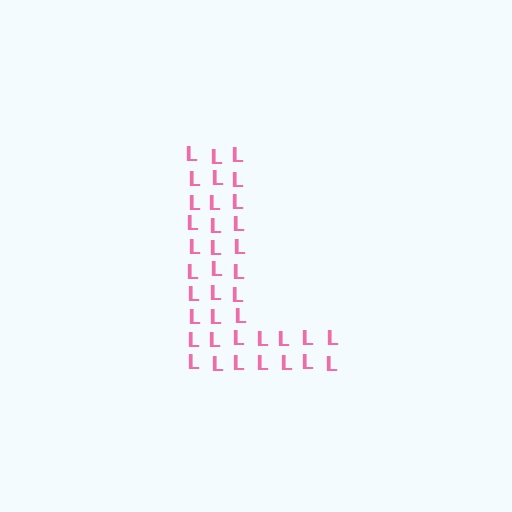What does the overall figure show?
The overall figure shows the letter L.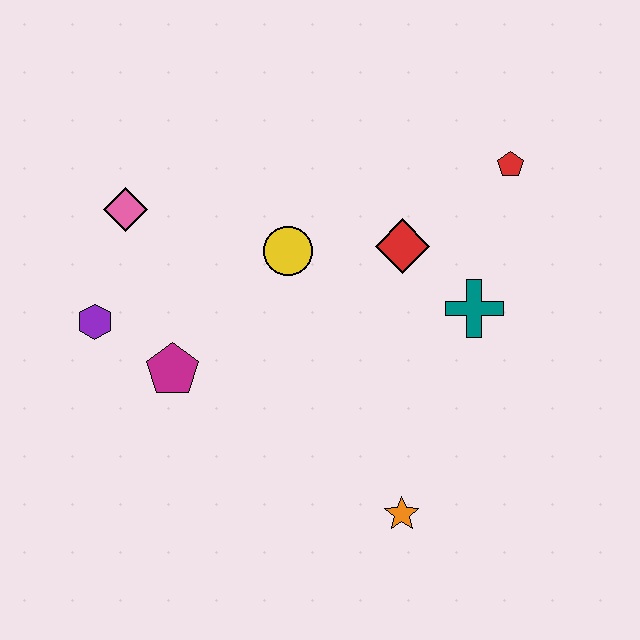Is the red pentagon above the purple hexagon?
Yes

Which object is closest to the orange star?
The teal cross is closest to the orange star.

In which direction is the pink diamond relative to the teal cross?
The pink diamond is to the left of the teal cross.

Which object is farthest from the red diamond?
The purple hexagon is farthest from the red diamond.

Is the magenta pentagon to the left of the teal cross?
Yes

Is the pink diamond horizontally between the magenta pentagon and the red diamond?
No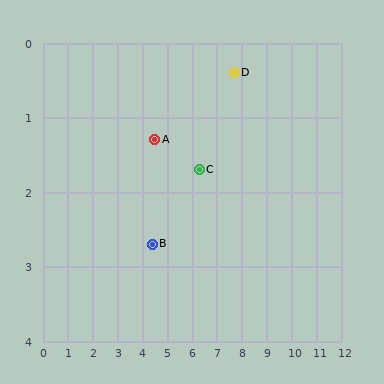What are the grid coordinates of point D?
Point D is at approximately (7.7, 0.4).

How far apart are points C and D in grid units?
Points C and D are about 1.9 grid units apart.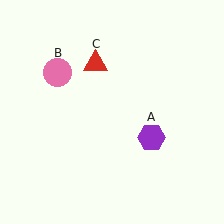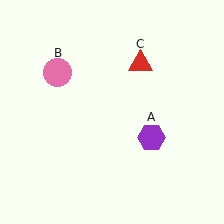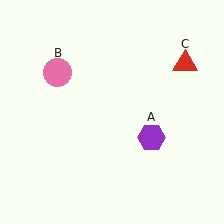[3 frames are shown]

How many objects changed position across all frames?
1 object changed position: red triangle (object C).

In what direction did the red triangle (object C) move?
The red triangle (object C) moved right.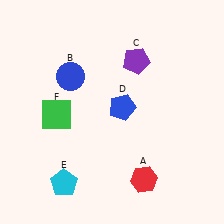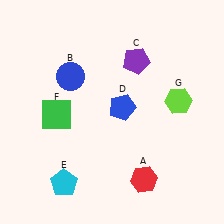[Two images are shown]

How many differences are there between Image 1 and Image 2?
There is 1 difference between the two images.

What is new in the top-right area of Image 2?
A lime hexagon (G) was added in the top-right area of Image 2.